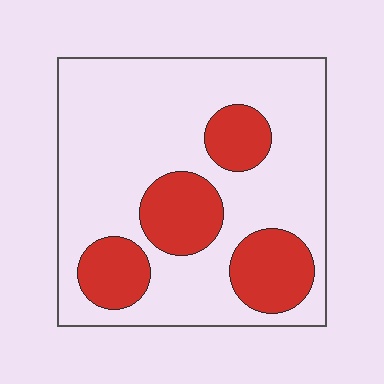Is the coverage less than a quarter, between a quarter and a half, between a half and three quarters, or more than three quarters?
Between a quarter and a half.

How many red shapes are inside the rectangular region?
4.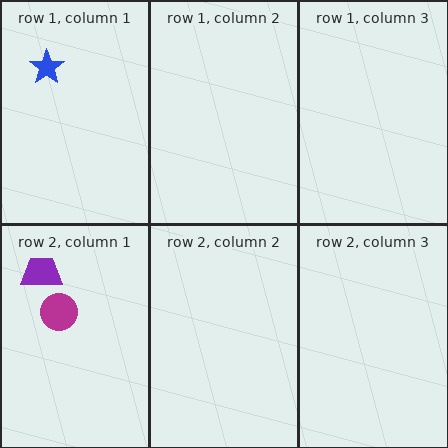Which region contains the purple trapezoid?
The row 2, column 1 region.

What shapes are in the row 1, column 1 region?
The blue star.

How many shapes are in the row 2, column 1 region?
2.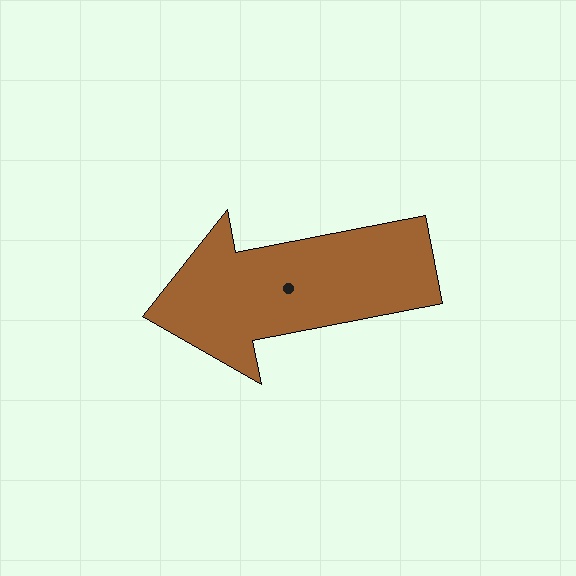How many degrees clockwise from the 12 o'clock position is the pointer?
Approximately 259 degrees.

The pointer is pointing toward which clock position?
Roughly 9 o'clock.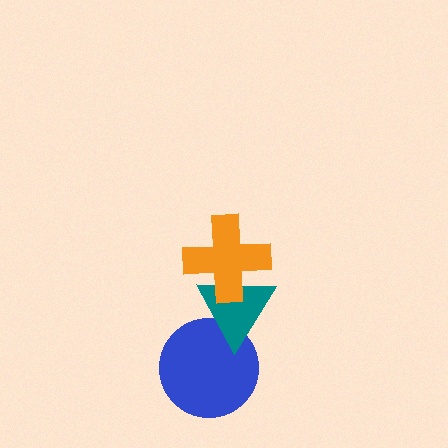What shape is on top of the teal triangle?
The orange cross is on top of the teal triangle.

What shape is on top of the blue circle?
The teal triangle is on top of the blue circle.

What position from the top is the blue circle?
The blue circle is 3rd from the top.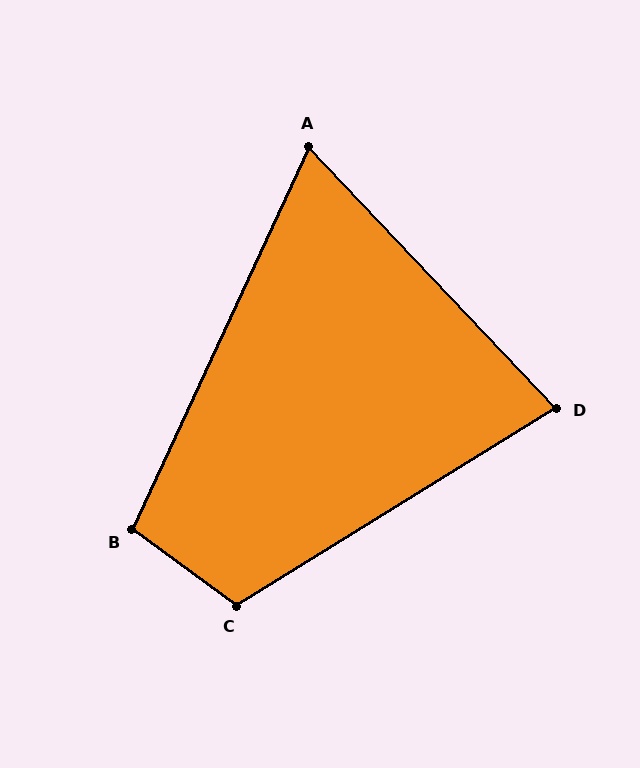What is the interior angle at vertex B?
Approximately 102 degrees (obtuse).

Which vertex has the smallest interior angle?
A, at approximately 68 degrees.